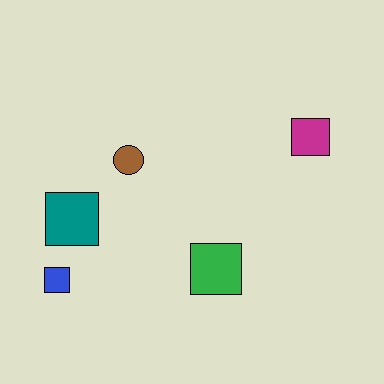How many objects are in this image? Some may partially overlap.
There are 5 objects.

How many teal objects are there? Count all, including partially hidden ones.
There is 1 teal object.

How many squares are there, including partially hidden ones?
There are 4 squares.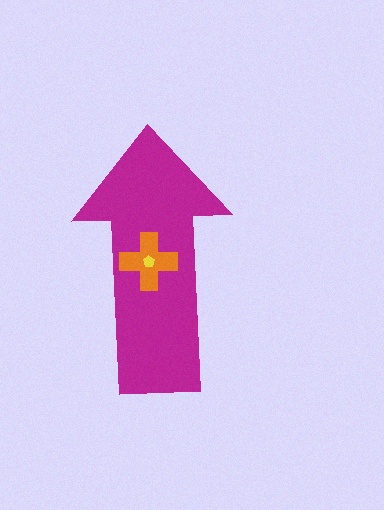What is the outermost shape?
The magenta arrow.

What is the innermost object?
The yellow pentagon.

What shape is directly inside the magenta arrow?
The orange cross.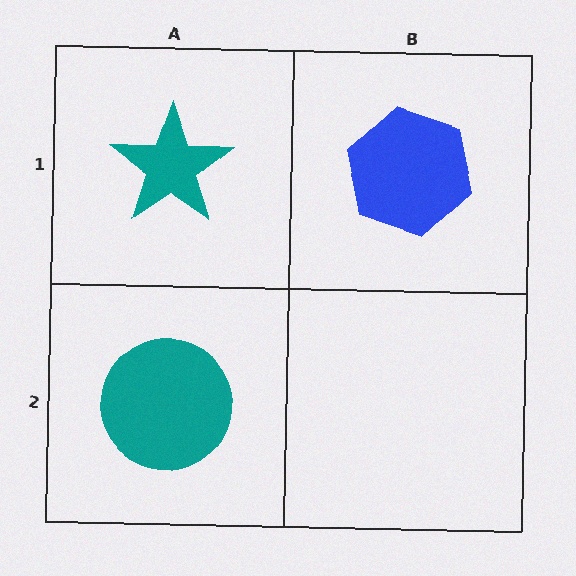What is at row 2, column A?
A teal circle.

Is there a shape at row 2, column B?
No, that cell is empty.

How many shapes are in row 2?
1 shape.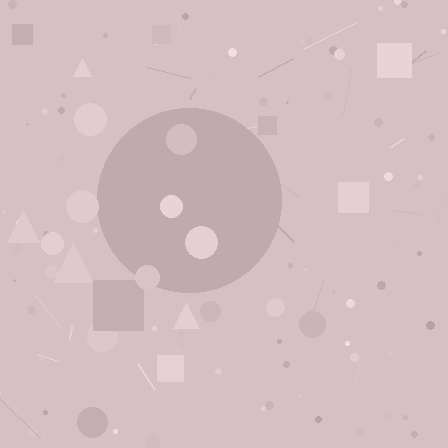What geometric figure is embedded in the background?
A circle is embedded in the background.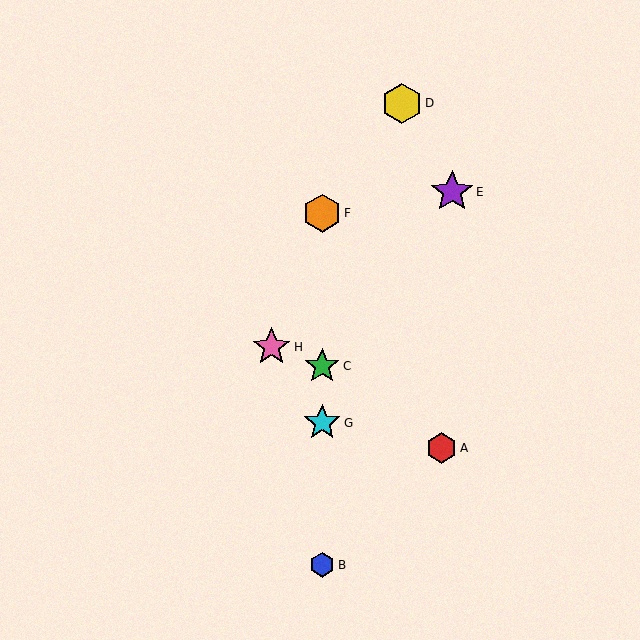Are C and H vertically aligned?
No, C is at x≈322 and H is at x≈271.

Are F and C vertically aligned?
Yes, both are at x≈322.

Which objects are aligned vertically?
Objects B, C, F, G are aligned vertically.